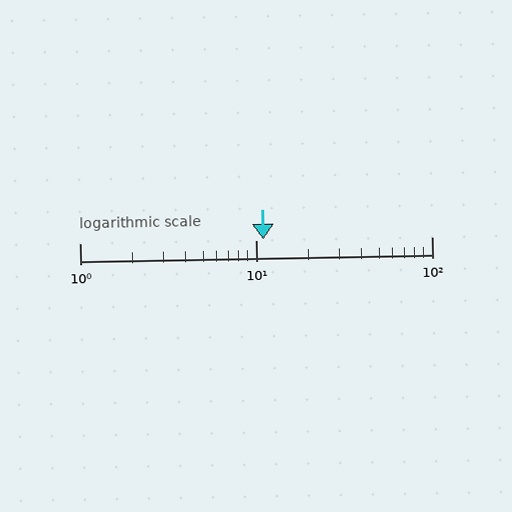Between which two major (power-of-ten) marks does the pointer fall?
The pointer is between 10 and 100.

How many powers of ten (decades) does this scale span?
The scale spans 2 decades, from 1 to 100.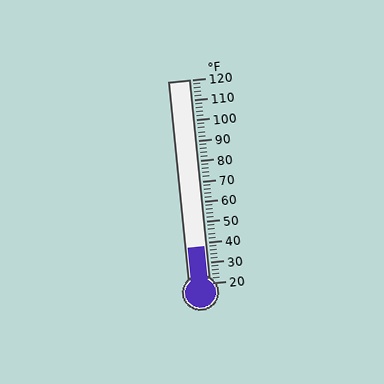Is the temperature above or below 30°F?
The temperature is above 30°F.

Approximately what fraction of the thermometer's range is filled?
The thermometer is filled to approximately 20% of its range.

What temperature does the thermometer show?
The thermometer shows approximately 38°F.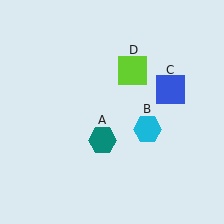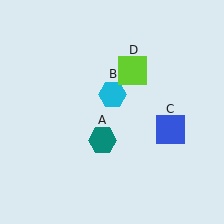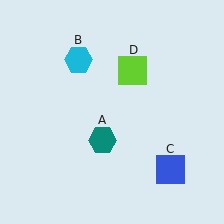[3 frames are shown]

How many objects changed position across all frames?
2 objects changed position: cyan hexagon (object B), blue square (object C).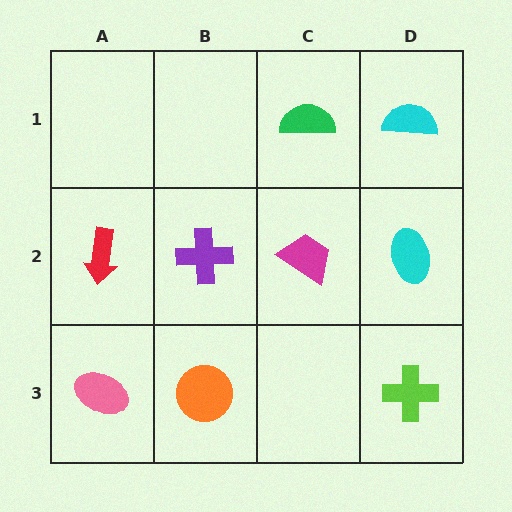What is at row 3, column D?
A lime cross.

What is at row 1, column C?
A green semicircle.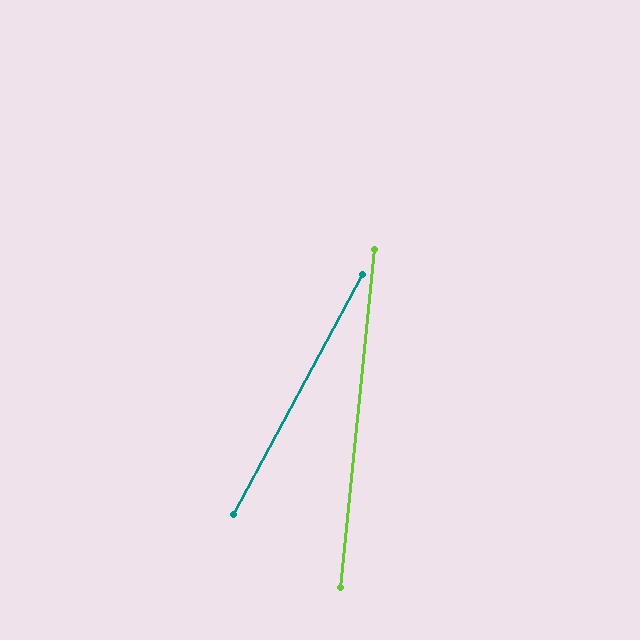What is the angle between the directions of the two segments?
Approximately 23 degrees.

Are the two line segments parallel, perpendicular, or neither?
Neither parallel nor perpendicular — they differ by about 23°.